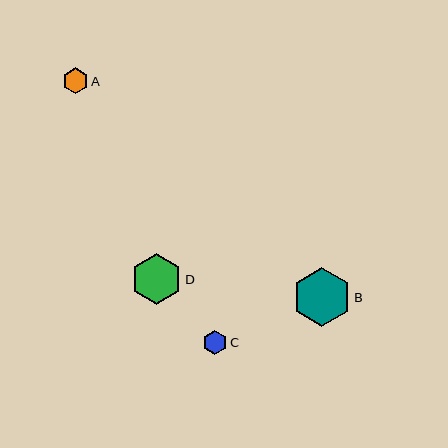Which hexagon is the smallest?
Hexagon C is the smallest with a size of approximately 24 pixels.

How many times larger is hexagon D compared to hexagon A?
Hexagon D is approximately 2.0 times the size of hexagon A.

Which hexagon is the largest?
Hexagon B is the largest with a size of approximately 59 pixels.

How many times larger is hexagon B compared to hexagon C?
Hexagon B is approximately 2.5 times the size of hexagon C.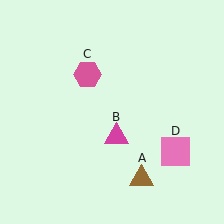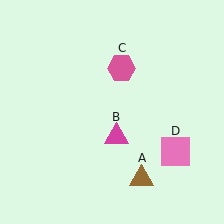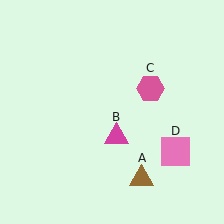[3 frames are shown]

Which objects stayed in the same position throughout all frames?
Brown triangle (object A) and magenta triangle (object B) and pink square (object D) remained stationary.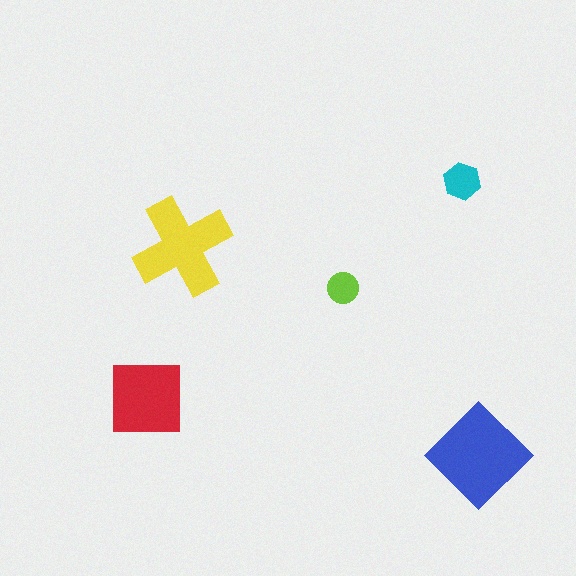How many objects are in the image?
There are 5 objects in the image.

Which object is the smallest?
The lime circle.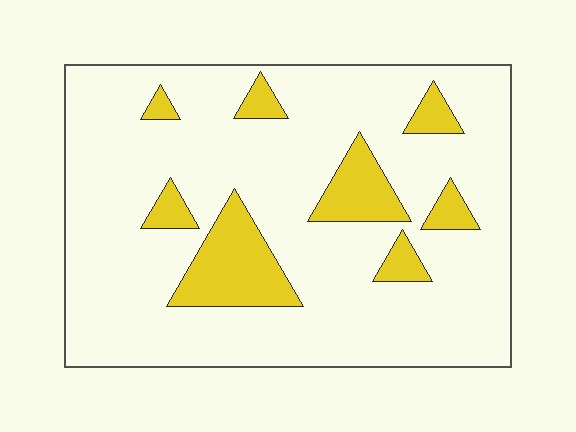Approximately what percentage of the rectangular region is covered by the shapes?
Approximately 15%.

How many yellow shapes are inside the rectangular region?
8.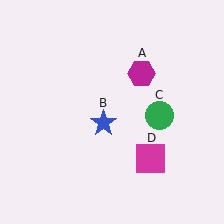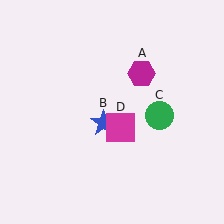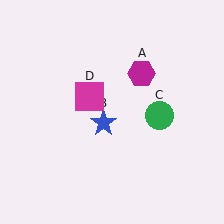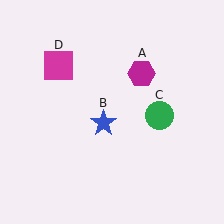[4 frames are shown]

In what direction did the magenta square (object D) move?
The magenta square (object D) moved up and to the left.